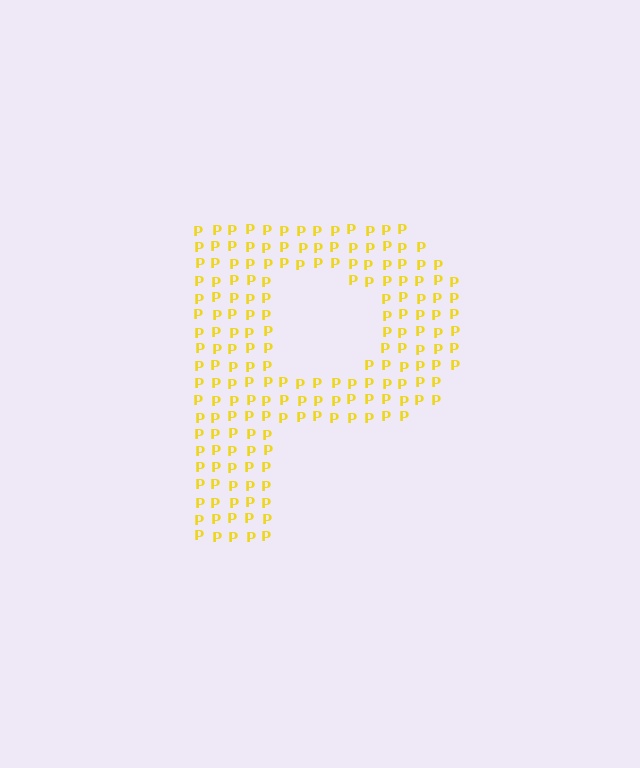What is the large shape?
The large shape is the letter P.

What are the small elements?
The small elements are letter P's.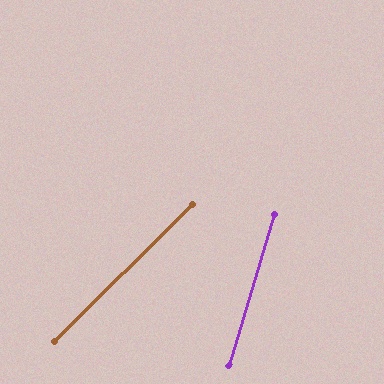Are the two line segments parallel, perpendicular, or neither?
Neither parallel nor perpendicular — they differ by about 29°.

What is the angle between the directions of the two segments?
Approximately 29 degrees.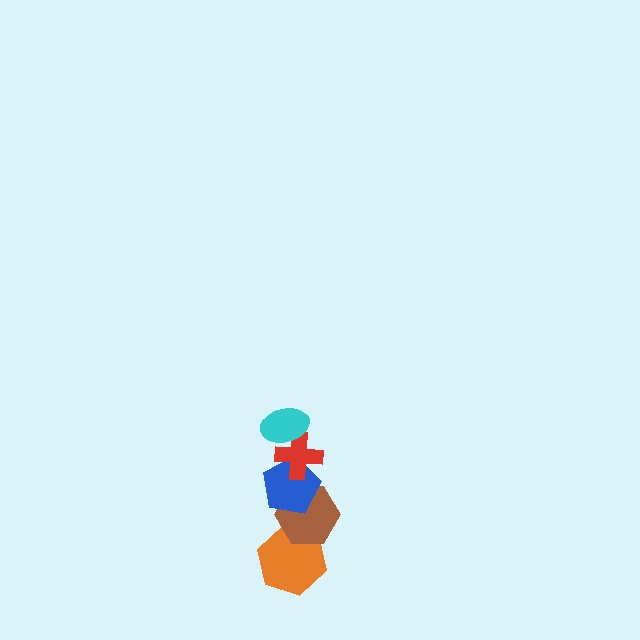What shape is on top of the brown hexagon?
The blue pentagon is on top of the brown hexagon.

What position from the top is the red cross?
The red cross is 2nd from the top.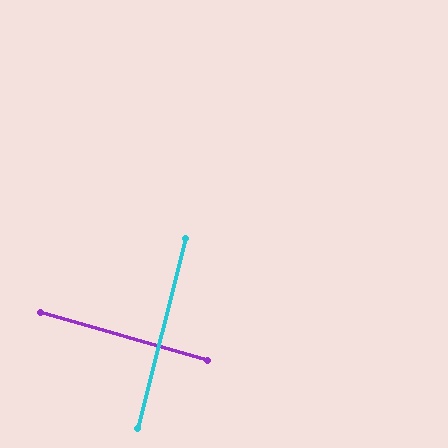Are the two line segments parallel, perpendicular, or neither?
Perpendicular — they meet at approximately 88°.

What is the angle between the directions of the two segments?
Approximately 88 degrees.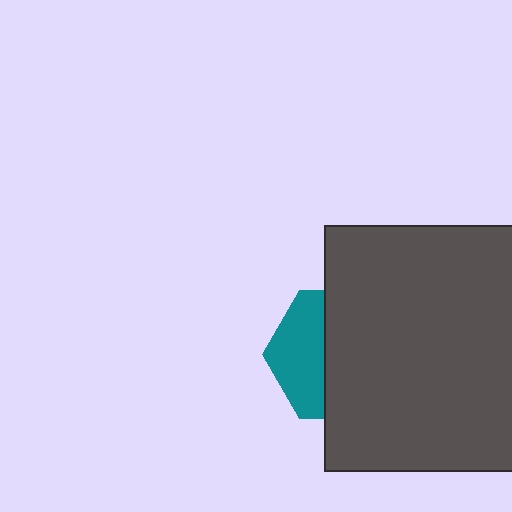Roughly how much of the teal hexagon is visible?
A small part of it is visible (roughly 38%).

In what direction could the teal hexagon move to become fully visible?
The teal hexagon could move left. That would shift it out from behind the dark gray square entirely.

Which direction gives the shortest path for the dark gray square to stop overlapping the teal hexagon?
Moving right gives the shortest separation.